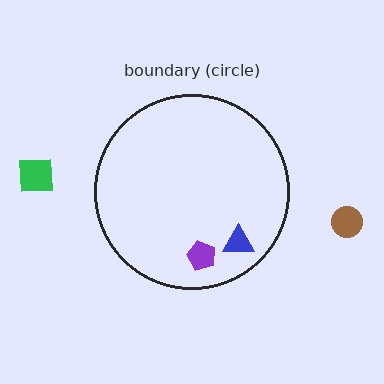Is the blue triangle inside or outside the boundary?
Inside.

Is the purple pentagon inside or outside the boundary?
Inside.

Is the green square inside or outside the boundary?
Outside.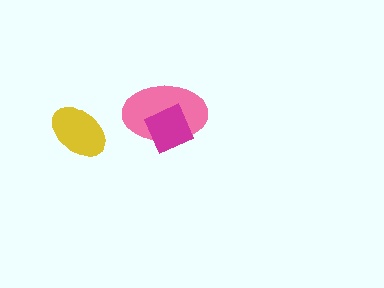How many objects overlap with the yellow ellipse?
0 objects overlap with the yellow ellipse.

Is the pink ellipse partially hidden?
Yes, it is partially covered by another shape.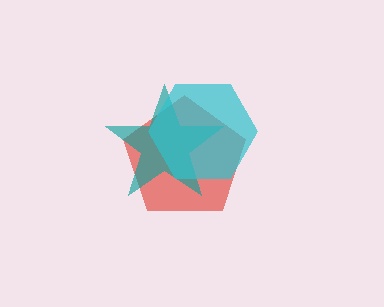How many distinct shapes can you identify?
There are 3 distinct shapes: a red pentagon, a teal star, a cyan hexagon.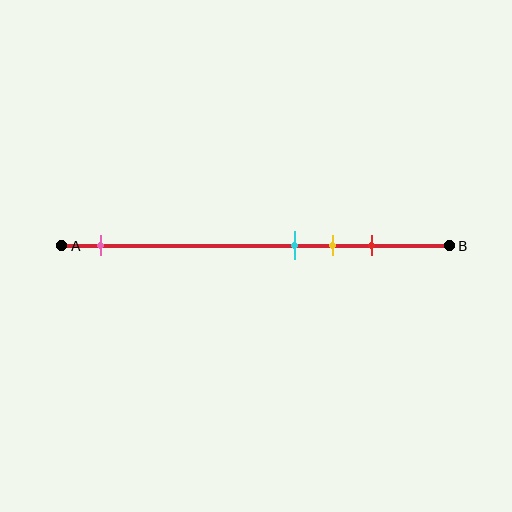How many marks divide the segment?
There are 4 marks dividing the segment.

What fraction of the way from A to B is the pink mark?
The pink mark is approximately 10% (0.1) of the way from A to B.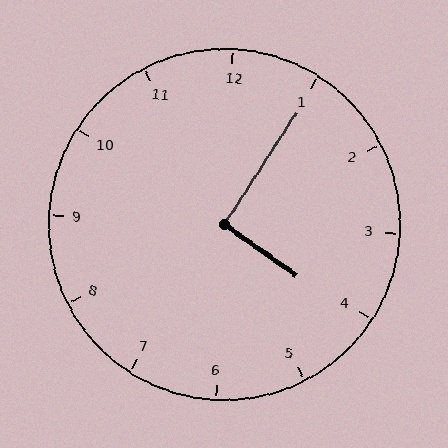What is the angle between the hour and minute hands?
Approximately 92 degrees.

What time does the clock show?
4:05.